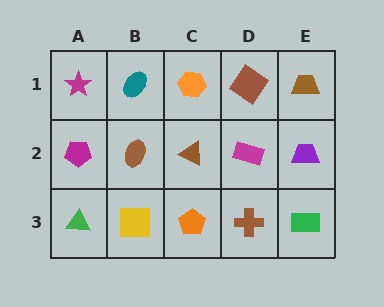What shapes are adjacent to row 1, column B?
A brown ellipse (row 2, column B), a magenta star (row 1, column A), an orange hexagon (row 1, column C).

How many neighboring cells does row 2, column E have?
3.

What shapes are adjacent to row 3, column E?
A purple trapezoid (row 2, column E), a brown cross (row 3, column D).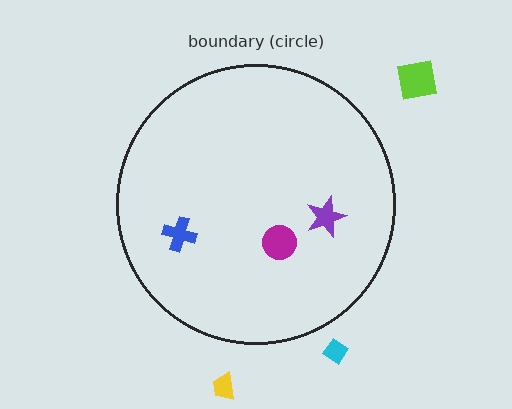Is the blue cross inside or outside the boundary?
Inside.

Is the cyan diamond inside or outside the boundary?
Outside.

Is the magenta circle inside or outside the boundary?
Inside.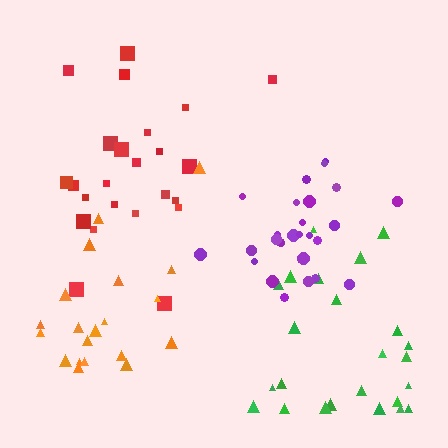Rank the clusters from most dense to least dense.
purple, orange, red, green.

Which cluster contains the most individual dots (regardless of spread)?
Purple (28).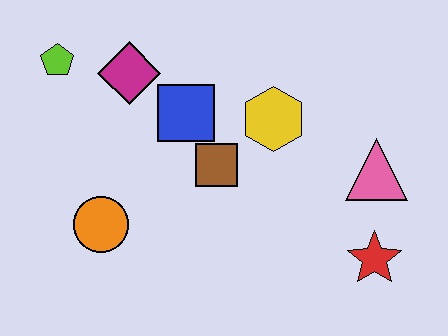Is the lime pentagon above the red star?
Yes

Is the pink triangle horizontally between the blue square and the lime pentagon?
No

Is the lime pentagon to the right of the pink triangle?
No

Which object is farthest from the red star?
The lime pentagon is farthest from the red star.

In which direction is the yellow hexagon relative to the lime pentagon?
The yellow hexagon is to the right of the lime pentagon.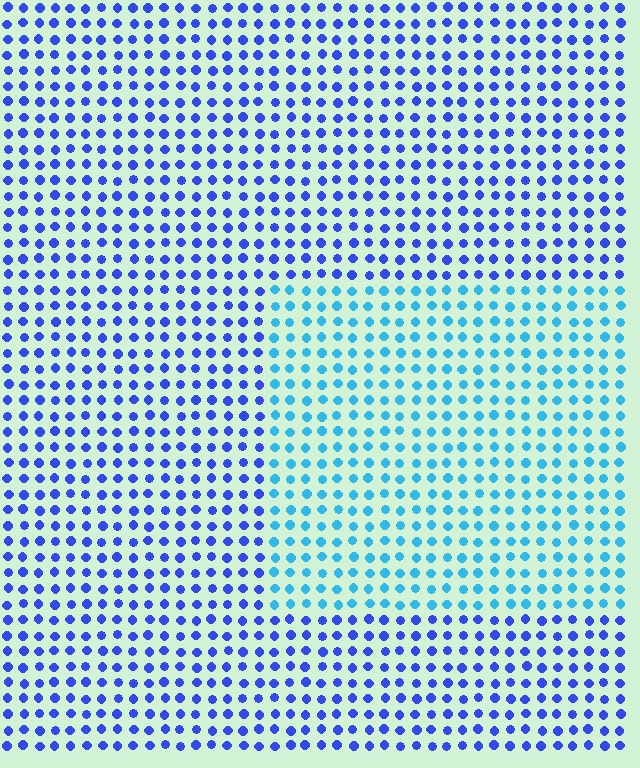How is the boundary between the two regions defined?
The boundary is defined purely by a slight shift in hue (about 37 degrees). Spacing, size, and orientation are identical on both sides.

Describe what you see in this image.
The image is filled with small blue elements in a uniform arrangement. A rectangle-shaped region is visible where the elements are tinted to a slightly different hue, forming a subtle color boundary.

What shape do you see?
I see a rectangle.